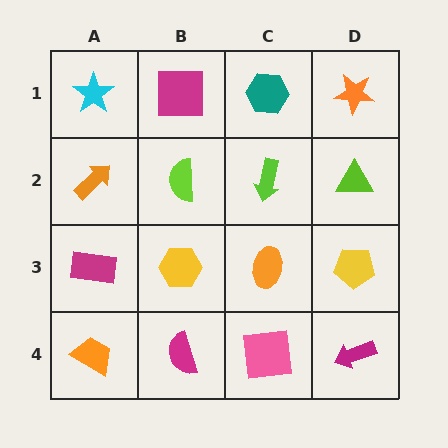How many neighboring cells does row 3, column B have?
4.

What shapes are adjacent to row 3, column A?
An orange arrow (row 2, column A), an orange trapezoid (row 4, column A), a yellow hexagon (row 3, column B).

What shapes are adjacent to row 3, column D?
A lime triangle (row 2, column D), a magenta arrow (row 4, column D), an orange ellipse (row 3, column C).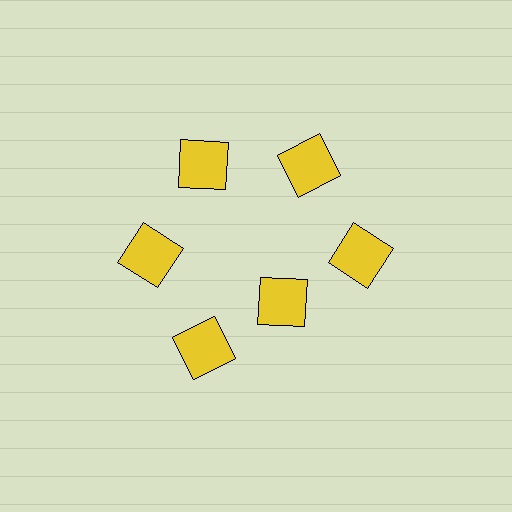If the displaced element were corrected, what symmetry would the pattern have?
It would have 6-fold rotational symmetry — the pattern would map onto itself every 60 degrees.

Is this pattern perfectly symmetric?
No. The 6 yellow squares are arranged in a ring, but one element near the 5 o'clock position is pulled inward toward the center, breaking the 6-fold rotational symmetry.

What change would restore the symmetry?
The symmetry would be restored by moving it outward, back onto the ring so that all 6 squares sit at equal angles and equal distance from the center.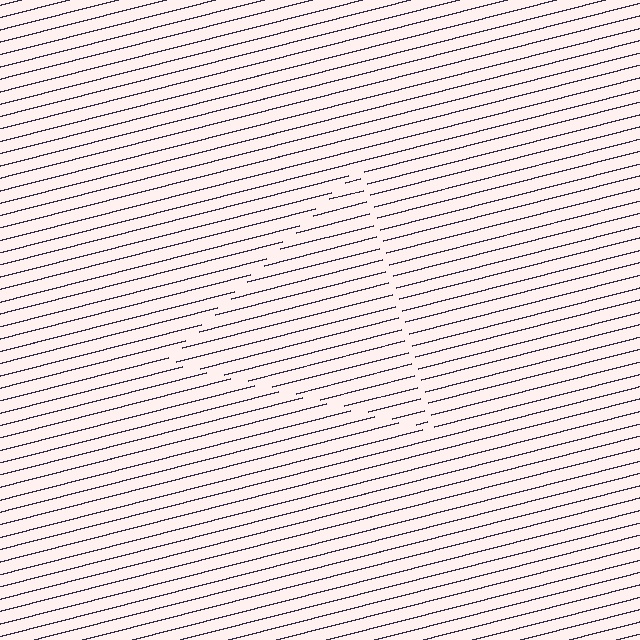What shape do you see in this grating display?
An illusory triangle. The interior of the shape contains the same grating, shifted by half a period — the contour is defined by the phase discontinuity where line-ends from the inner and outer gratings abut.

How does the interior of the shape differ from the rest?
The interior of the shape contains the same grating, shifted by half a period — the contour is defined by the phase discontinuity where line-ends from the inner and outer gratings abut.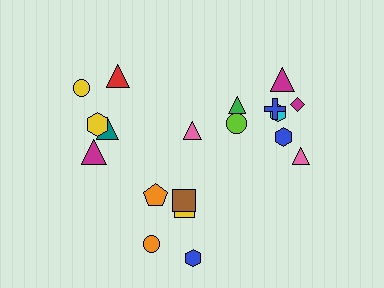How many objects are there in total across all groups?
There are 19 objects.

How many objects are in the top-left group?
There are 6 objects.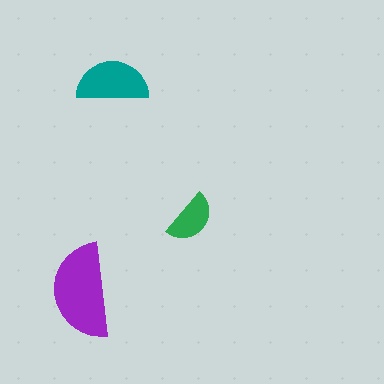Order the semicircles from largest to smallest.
the purple one, the teal one, the green one.